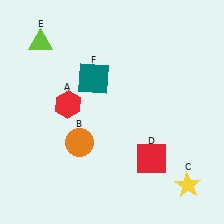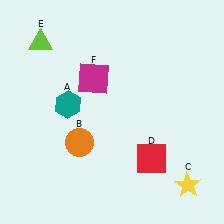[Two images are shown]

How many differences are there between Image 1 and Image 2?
There are 2 differences between the two images.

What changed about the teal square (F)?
In Image 1, F is teal. In Image 2, it changed to magenta.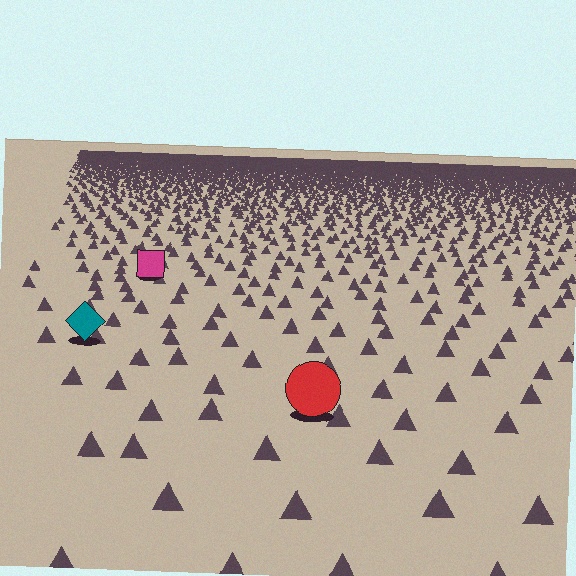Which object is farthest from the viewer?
The magenta square is farthest from the viewer. It appears smaller and the ground texture around it is denser.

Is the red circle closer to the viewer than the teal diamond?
Yes. The red circle is closer — you can tell from the texture gradient: the ground texture is coarser near it.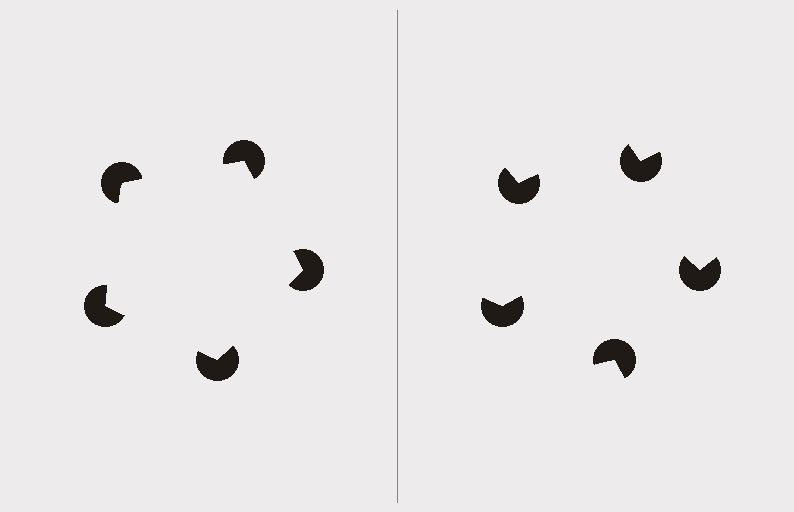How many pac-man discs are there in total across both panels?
10 — 5 on each side.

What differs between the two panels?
The pac-man discs are positioned identically on both sides; only the wedge orientations differ. On the left they align to a pentagon; on the right they are misaligned.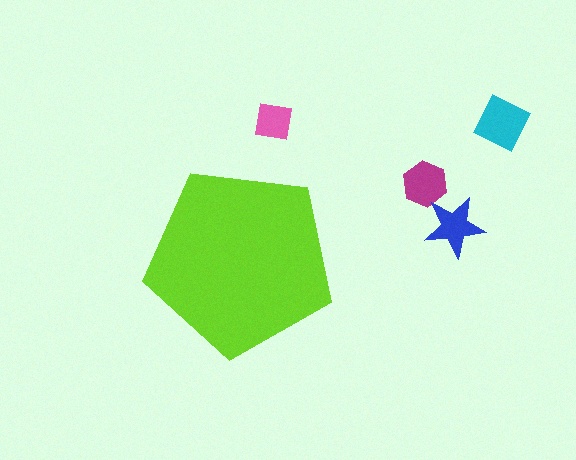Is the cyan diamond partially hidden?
No, the cyan diamond is fully visible.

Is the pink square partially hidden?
No, the pink square is fully visible.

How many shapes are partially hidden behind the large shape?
0 shapes are partially hidden.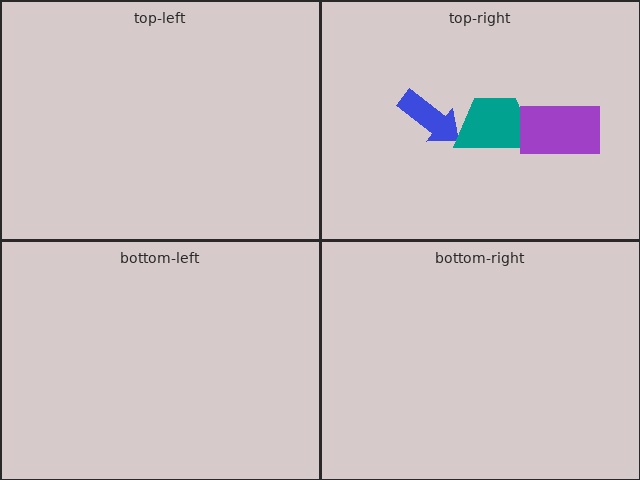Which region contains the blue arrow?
The top-right region.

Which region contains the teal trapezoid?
The top-right region.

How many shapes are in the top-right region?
3.